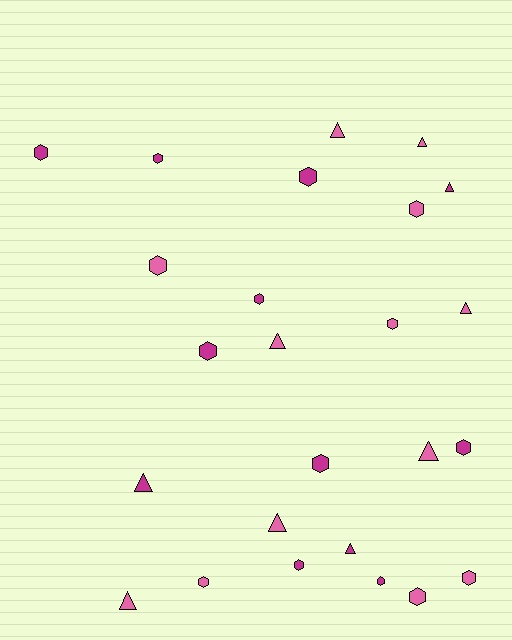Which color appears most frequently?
Pink, with 13 objects.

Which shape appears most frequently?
Hexagon, with 15 objects.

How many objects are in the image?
There are 25 objects.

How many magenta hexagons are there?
There are 9 magenta hexagons.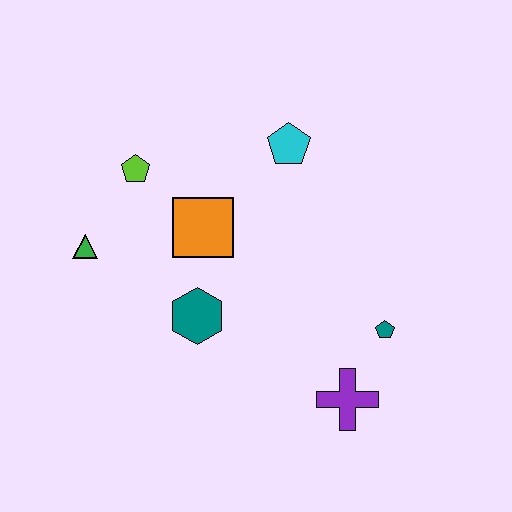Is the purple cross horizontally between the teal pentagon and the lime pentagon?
Yes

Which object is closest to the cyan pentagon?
The orange square is closest to the cyan pentagon.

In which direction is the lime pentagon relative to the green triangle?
The lime pentagon is above the green triangle.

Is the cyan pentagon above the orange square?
Yes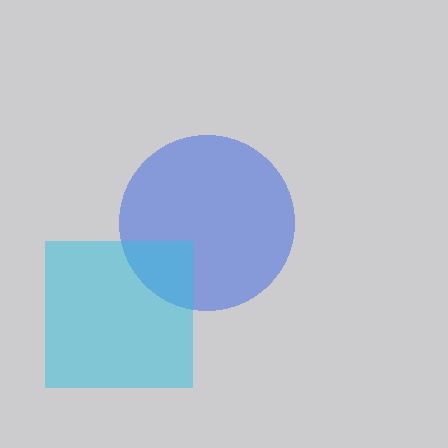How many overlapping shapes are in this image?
There are 2 overlapping shapes in the image.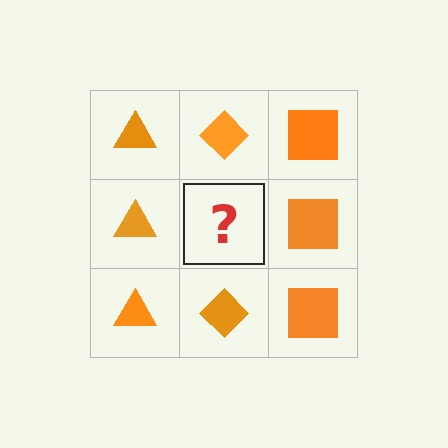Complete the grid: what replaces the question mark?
The question mark should be replaced with an orange diamond.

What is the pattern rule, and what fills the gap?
The rule is that each column has a consistent shape. The gap should be filled with an orange diamond.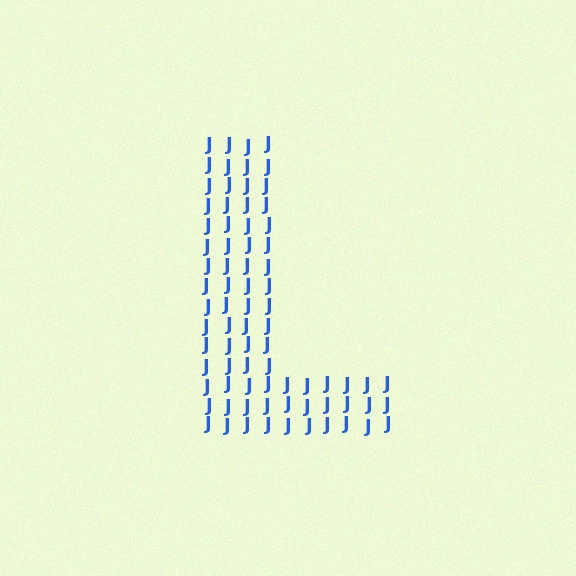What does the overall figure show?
The overall figure shows the letter L.